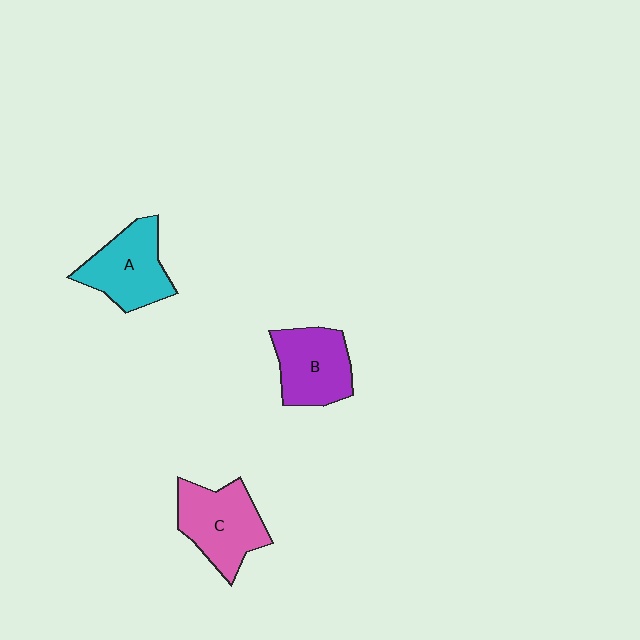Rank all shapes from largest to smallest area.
From largest to smallest: C (pink), A (cyan), B (purple).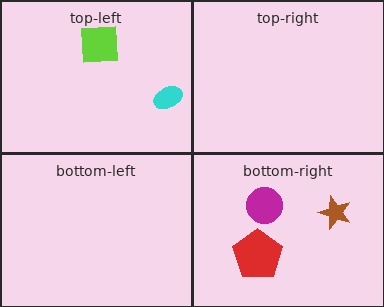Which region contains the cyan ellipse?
The top-left region.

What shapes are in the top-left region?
The lime square, the cyan ellipse.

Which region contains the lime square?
The top-left region.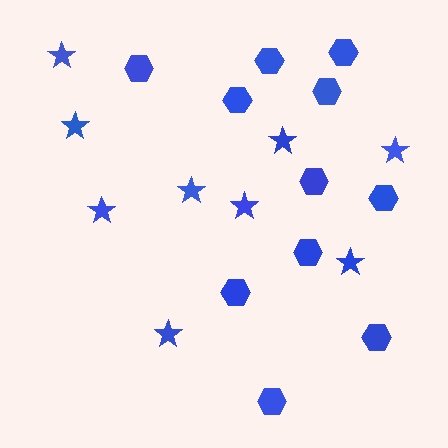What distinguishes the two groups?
There are 2 groups: one group of hexagons (11) and one group of stars (9).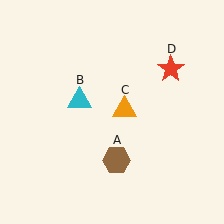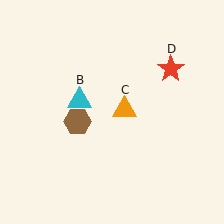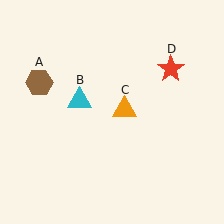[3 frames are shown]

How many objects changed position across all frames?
1 object changed position: brown hexagon (object A).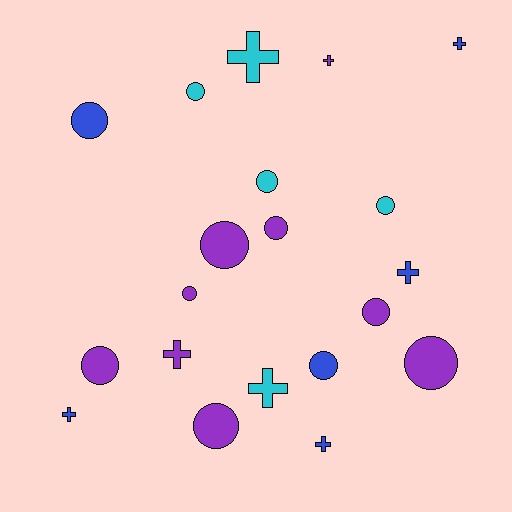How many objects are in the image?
There are 20 objects.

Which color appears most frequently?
Purple, with 9 objects.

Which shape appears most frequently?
Circle, with 12 objects.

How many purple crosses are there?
There are 2 purple crosses.